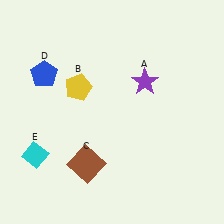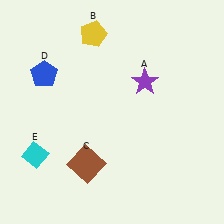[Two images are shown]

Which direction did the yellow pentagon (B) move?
The yellow pentagon (B) moved up.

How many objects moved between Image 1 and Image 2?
1 object moved between the two images.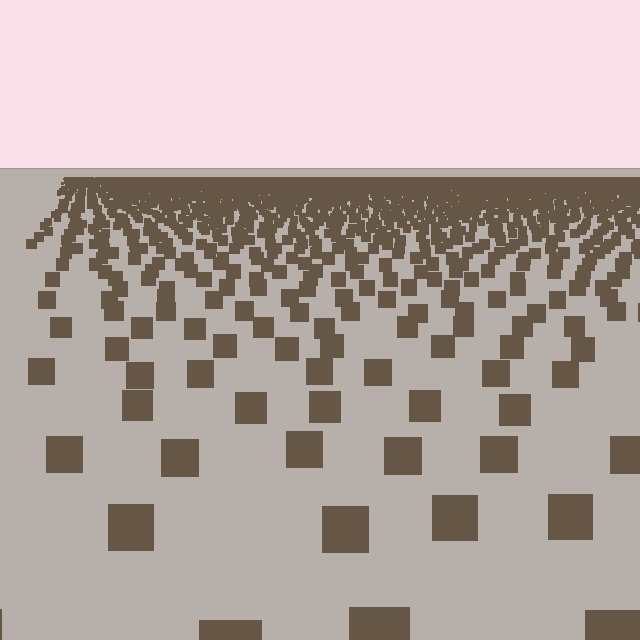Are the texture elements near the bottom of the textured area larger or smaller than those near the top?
Larger. Near the bottom, elements are closer to the viewer and appear at a bigger on-screen size.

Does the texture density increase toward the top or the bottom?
Density increases toward the top.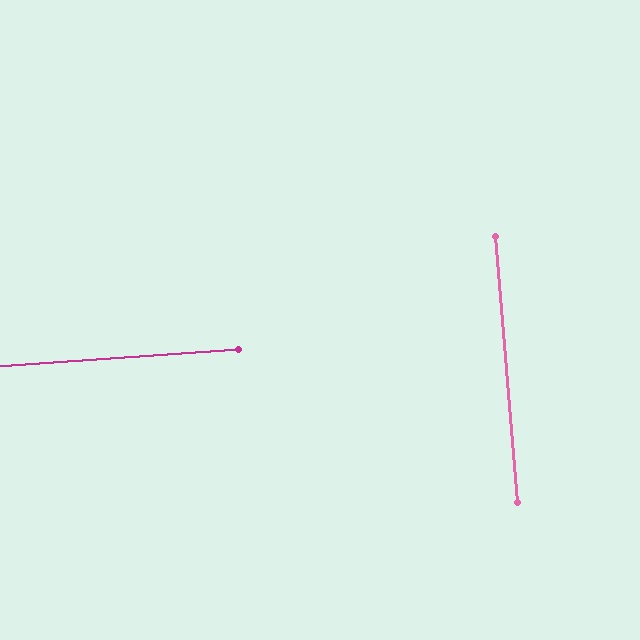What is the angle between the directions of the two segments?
Approximately 89 degrees.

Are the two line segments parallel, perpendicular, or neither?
Perpendicular — they meet at approximately 89°.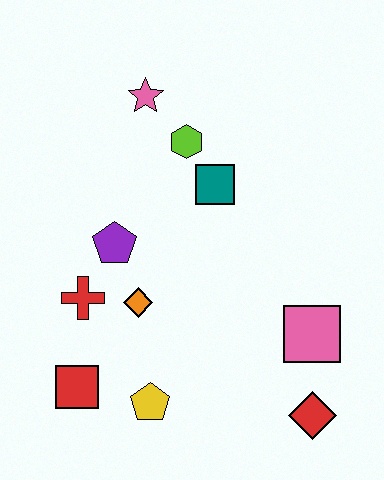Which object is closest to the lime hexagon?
The teal square is closest to the lime hexagon.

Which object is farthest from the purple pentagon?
The red diamond is farthest from the purple pentagon.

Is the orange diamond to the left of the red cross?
No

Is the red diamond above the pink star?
No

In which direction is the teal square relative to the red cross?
The teal square is to the right of the red cross.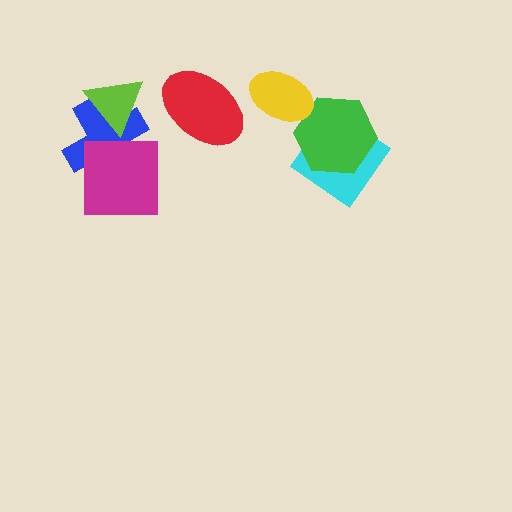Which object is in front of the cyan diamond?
The green hexagon is in front of the cyan diamond.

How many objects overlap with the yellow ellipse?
1 object overlaps with the yellow ellipse.